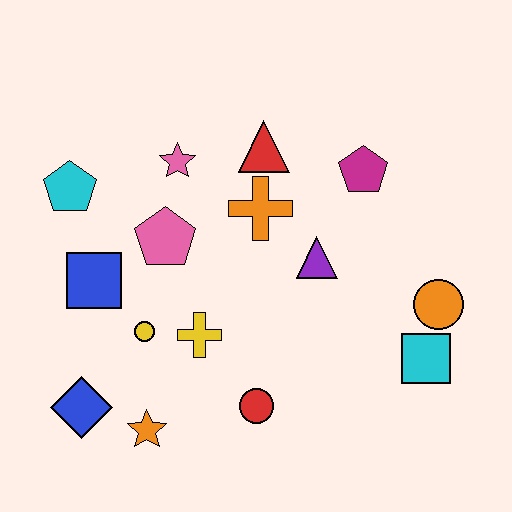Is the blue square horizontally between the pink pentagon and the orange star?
No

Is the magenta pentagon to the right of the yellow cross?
Yes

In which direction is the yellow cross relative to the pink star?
The yellow cross is below the pink star.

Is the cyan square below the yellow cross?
Yes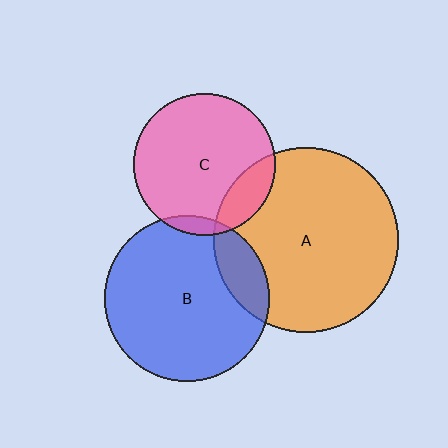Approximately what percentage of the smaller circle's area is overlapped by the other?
Approximately 5%.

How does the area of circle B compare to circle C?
Approximately 1.4 times.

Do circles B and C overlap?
Yes.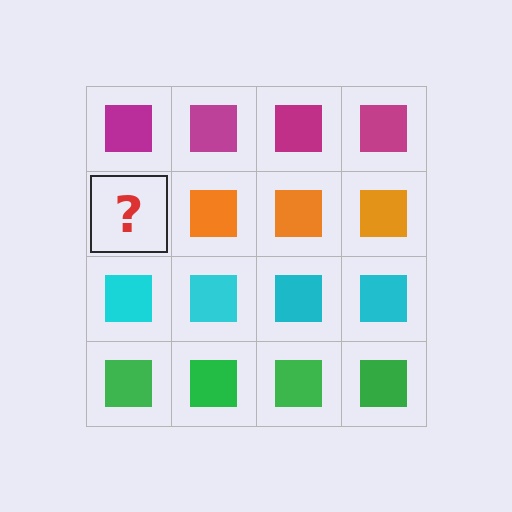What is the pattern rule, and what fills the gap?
The rule is that each row has a consistent color. The gap should be filled with an orange square.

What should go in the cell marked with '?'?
The missing cell should contain an orange square.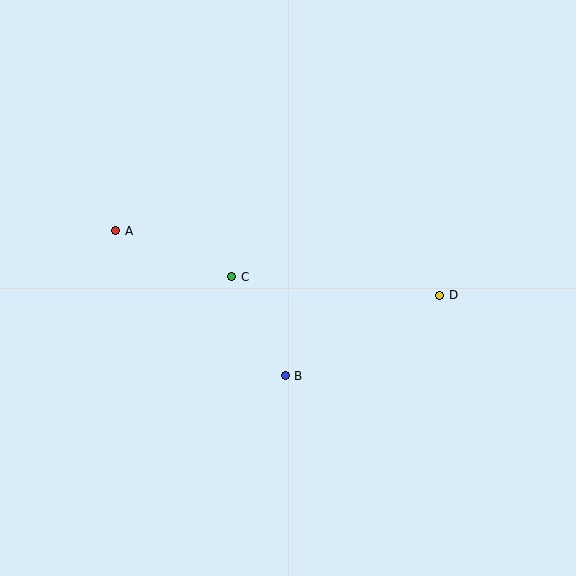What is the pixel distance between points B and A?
The distance between B and A is 223 pixels.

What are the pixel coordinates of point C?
Point C is at (232, 277).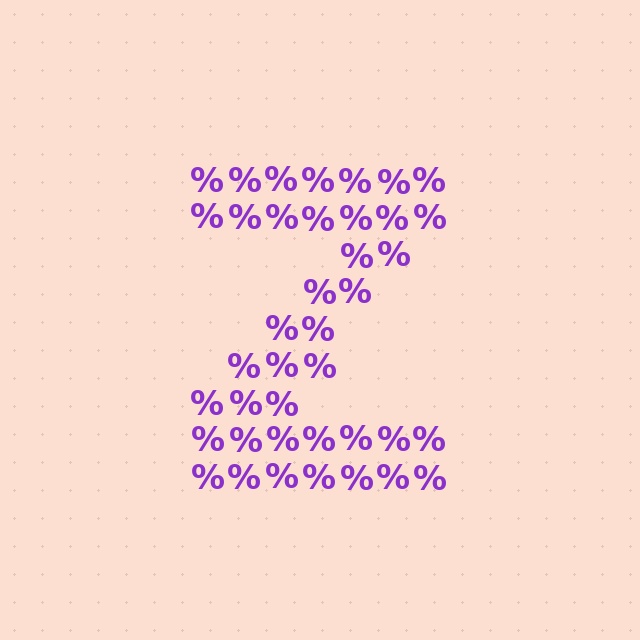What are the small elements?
The small elements are percent signs.